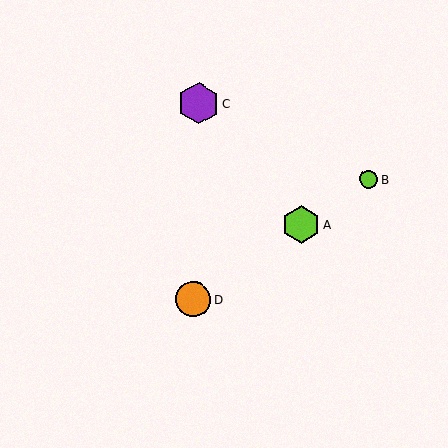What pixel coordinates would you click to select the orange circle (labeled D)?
Click at (194, 299) to select the orange circle D.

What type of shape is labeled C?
Shape C is a purple hexagon.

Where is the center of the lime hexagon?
The center of the lime hexagon is at (301, 224).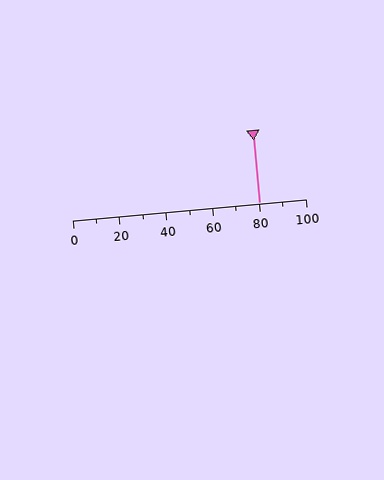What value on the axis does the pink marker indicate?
The marker indicates approximately 80.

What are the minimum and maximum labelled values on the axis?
The axis runs from 0 to 100.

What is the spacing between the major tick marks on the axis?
The major ticks are spaced 20 apart.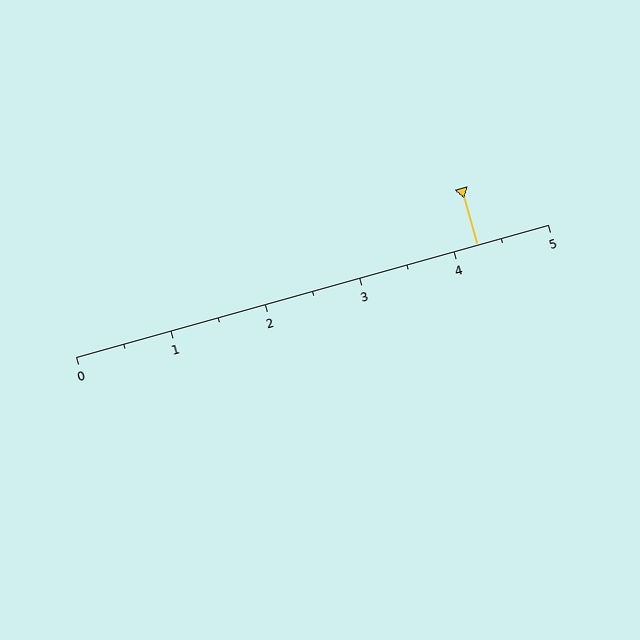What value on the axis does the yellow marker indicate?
The marker indicates approximately 4.2.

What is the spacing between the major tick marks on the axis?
The major ticks are spaced 1 apart.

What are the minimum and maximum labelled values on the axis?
The axis runs from 0 to 5.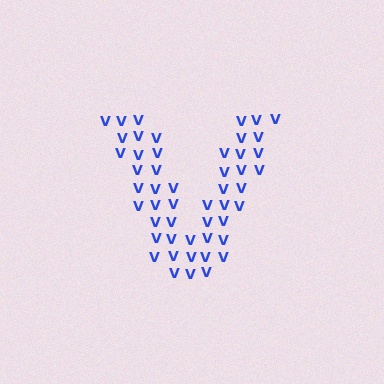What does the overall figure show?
The overall figure shows the letter V.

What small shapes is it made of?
It is made of small letter V's.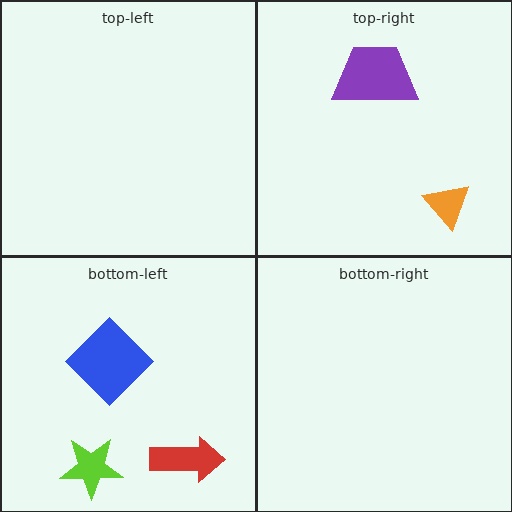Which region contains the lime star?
The bottom-left region.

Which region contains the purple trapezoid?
The top-right region.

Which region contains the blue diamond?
The bottom-left region.